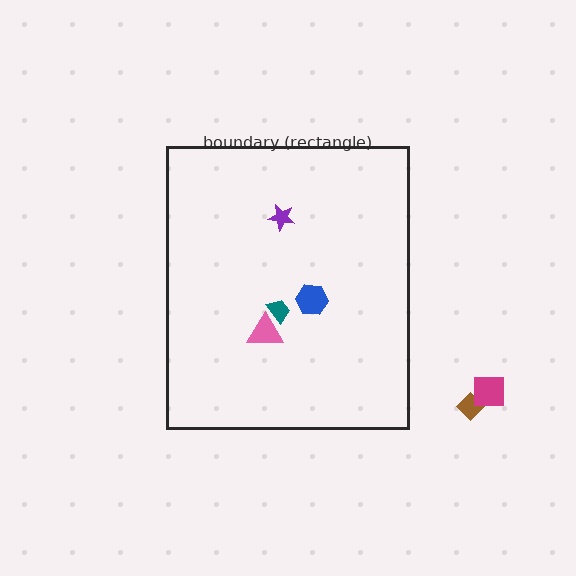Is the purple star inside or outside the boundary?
Inside.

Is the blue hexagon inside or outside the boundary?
Inside.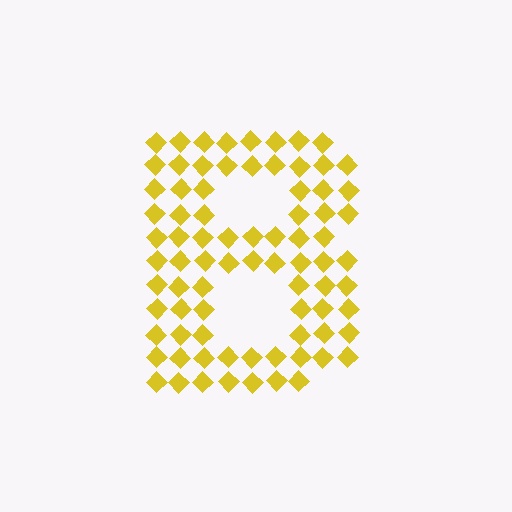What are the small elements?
The small elements are diamonds.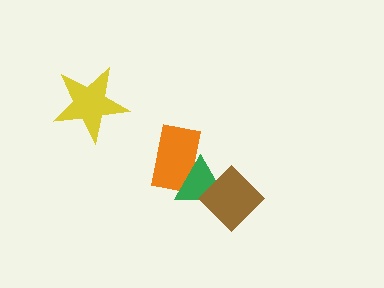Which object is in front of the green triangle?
The brown diamond is in front of the green triangle.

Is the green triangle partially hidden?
Yes, it is partially covered by another shape.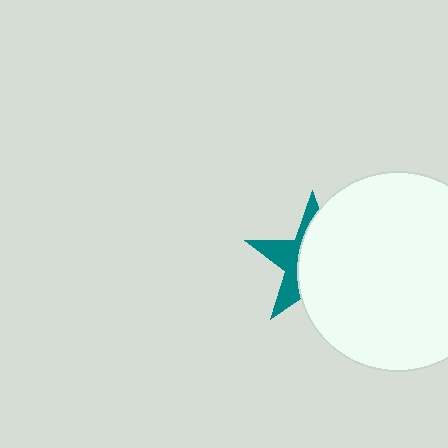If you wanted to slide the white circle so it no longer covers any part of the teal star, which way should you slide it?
Slide it right — that is the most direct way to separate the two shapes.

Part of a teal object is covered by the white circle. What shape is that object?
It is a star.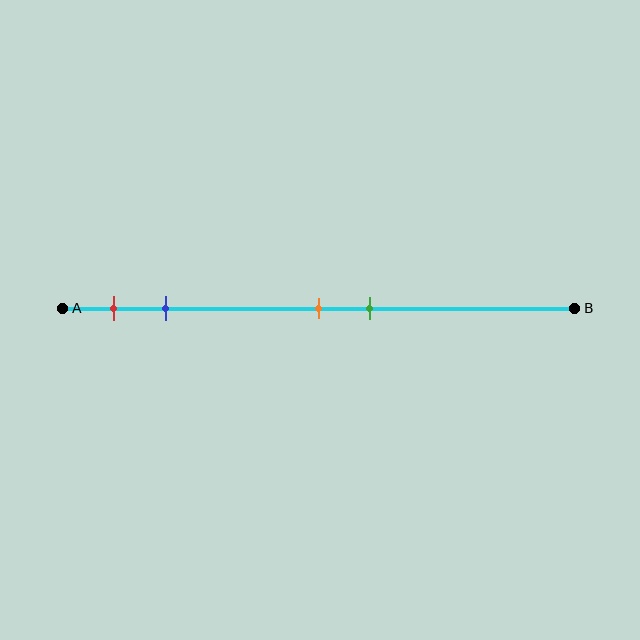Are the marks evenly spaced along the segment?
No, the marks are not evenly spaced.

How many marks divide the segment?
There are 4 marks dividing the segment.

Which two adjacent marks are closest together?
The orange and green marks are the closest adjacent pair.